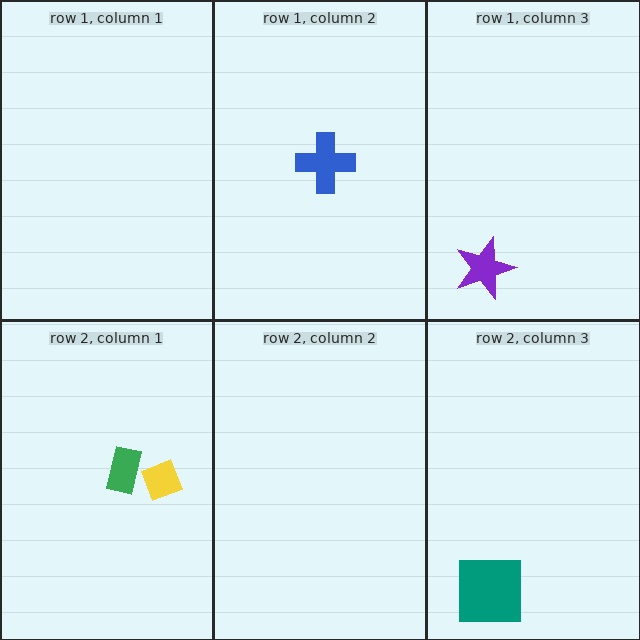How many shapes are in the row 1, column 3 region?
1.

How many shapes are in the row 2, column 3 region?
1.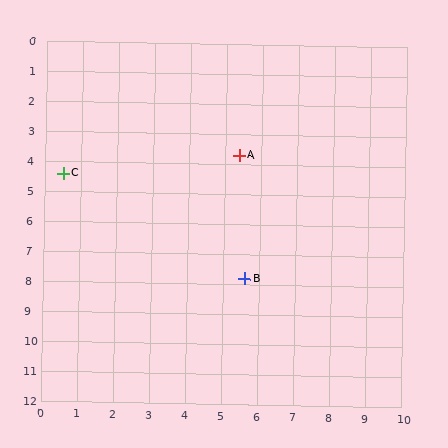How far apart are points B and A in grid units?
Points B and A are about 4.1 grid units apart.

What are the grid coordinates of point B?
Point B is at approximately (5.6, 7.8).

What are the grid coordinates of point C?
Point C is at approximately (0.5, 4.4).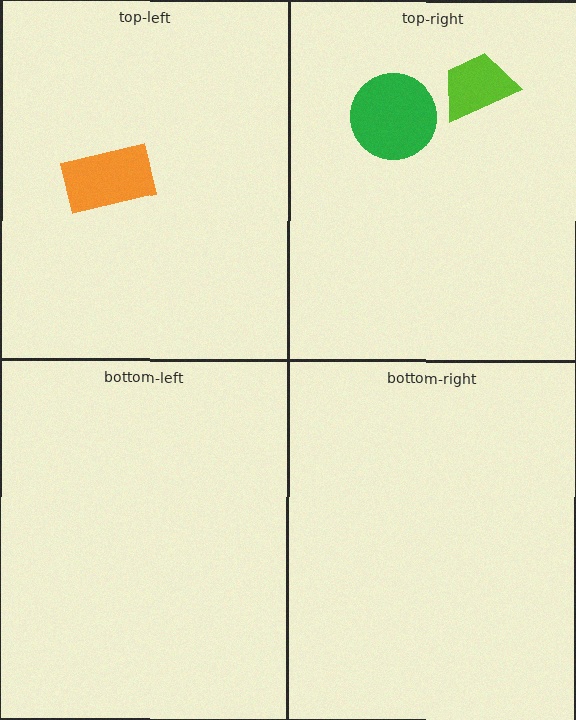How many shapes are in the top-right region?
2.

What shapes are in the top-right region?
The lime trapezoid, the green circle.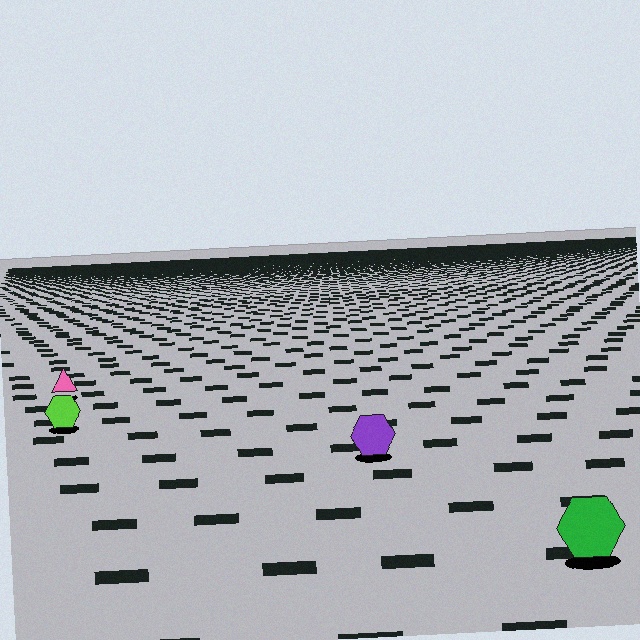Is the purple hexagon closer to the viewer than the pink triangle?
Yes. The purple hexagon is closer — you can tell from the texture gradient: the ground texture is coarser near it.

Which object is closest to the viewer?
The green hexagon is closest. The texture marks near it are larger and more spread out.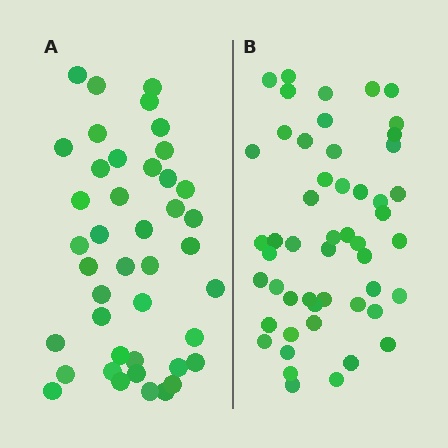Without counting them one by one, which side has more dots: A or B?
Region B (the right region) has more dots.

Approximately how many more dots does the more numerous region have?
Region B has roughly 8 or so more dots than region A.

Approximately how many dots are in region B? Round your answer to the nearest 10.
About 50 dots. (The exact count is 51, which rounds to 50.)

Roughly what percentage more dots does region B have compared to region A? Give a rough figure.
About 20% more.